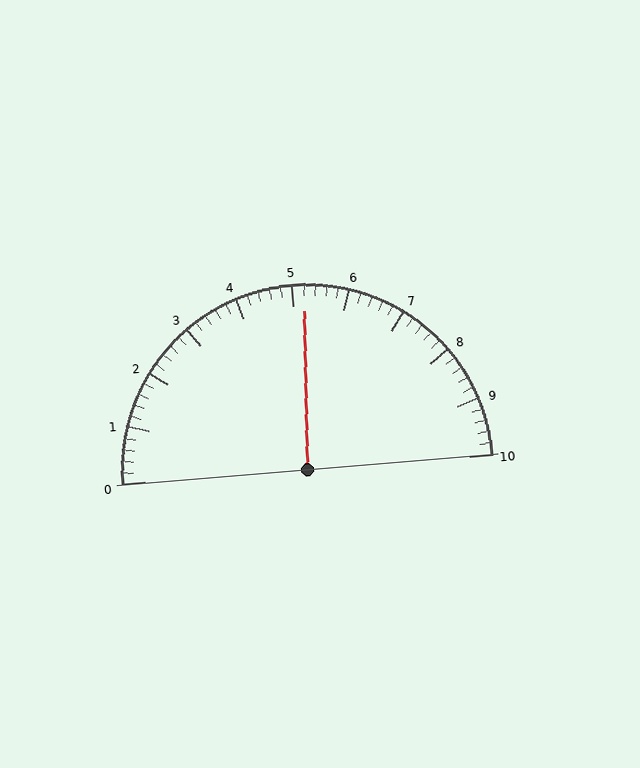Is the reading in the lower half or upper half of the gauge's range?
The reading is in the upper half of the range (0 to 10).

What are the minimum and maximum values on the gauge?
The gauge ranges from 0 to 10.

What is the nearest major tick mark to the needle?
The nearest major tick mark is 5.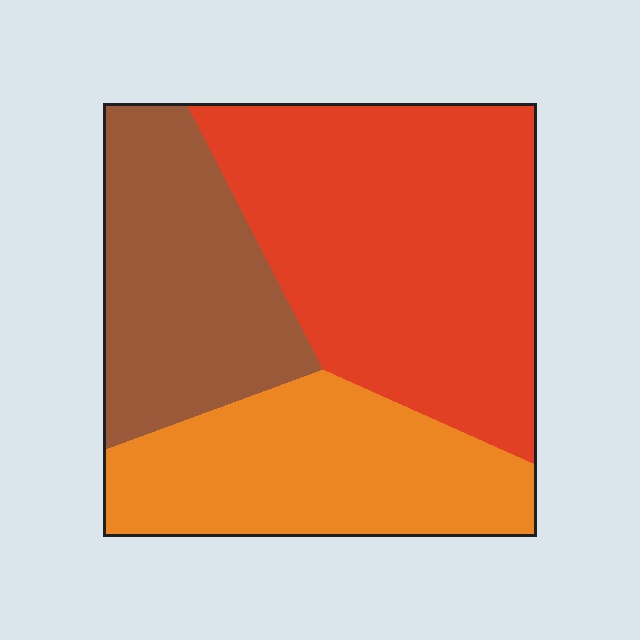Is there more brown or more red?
Red.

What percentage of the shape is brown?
Brown takes up about one quarter (1/4) of the shape.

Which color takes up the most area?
Red, at roughly 45%.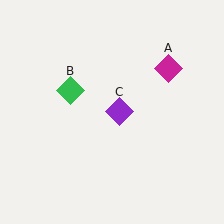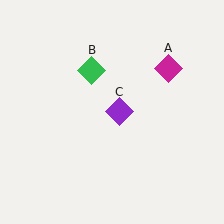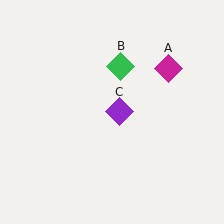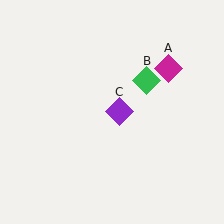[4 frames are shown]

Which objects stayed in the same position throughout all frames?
Magenta diamond (object A) and purple diamond (object C) remained stationary.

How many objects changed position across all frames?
1 object changed position: green diamond (object B).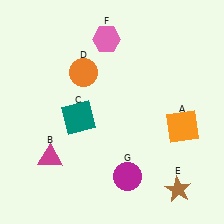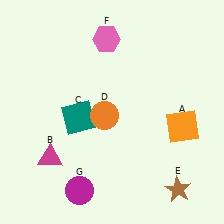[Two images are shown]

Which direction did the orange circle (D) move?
The orange circle (D) moved down.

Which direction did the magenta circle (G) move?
The magenta circle (G) moved left.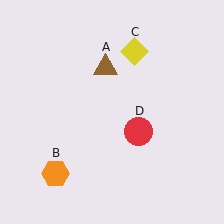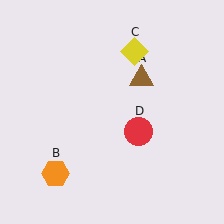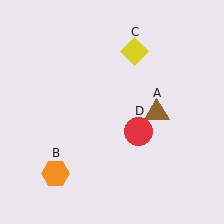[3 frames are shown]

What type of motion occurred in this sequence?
The brown triangle (object A) rotated clockwise around the center of the scene.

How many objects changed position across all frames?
1 object changed position: brown triangle (object A).